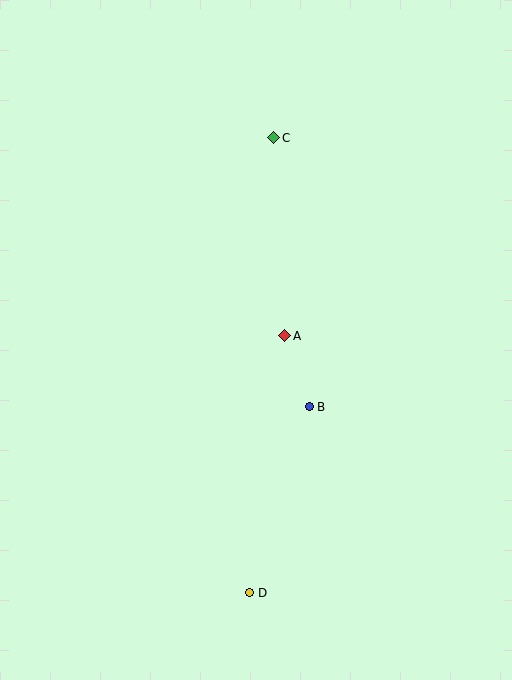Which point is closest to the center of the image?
Point A at (285, 336) is closest to the center.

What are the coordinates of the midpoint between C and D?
The midpoint between C and D is at (262, 365).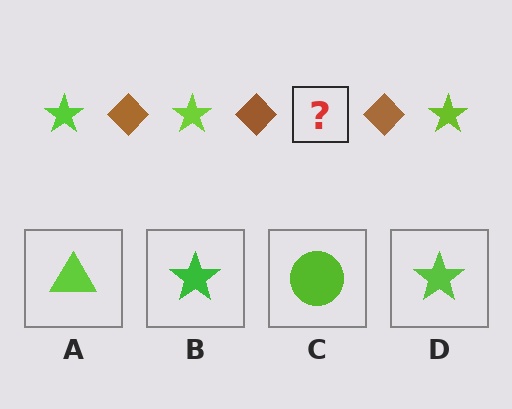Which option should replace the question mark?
Option D.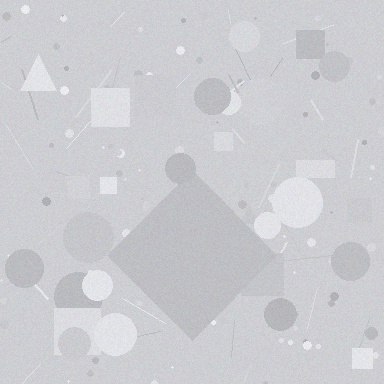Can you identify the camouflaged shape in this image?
The camouflaged shape is a diamond.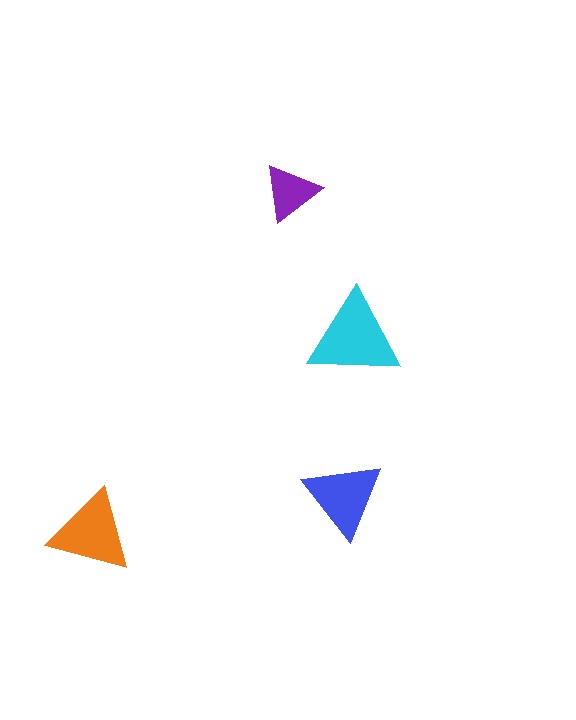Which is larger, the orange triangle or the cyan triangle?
The cyan one.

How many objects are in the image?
There are 4 objects in the image.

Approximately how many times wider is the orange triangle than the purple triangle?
About 1.5 times wider.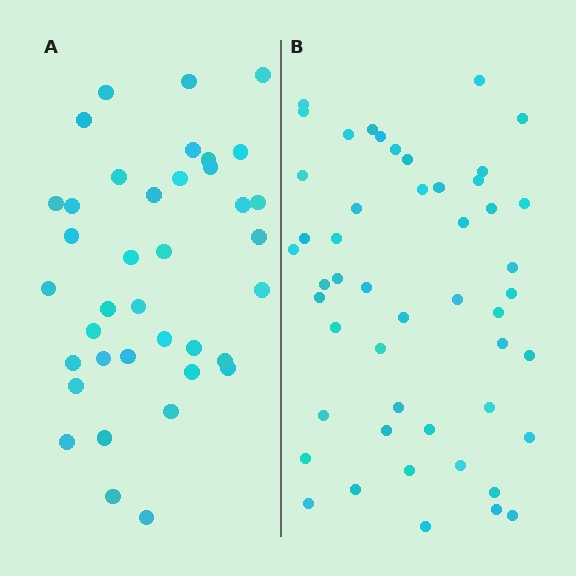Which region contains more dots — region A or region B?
Region B (the right region) has more dots.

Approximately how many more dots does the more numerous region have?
Region B has roughly 12 or so more dots than region A.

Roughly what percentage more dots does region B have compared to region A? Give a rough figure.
About 30% more.